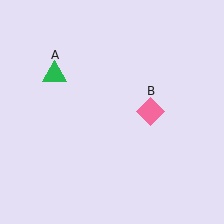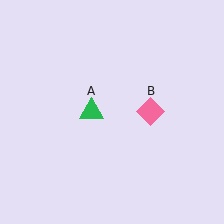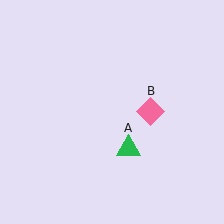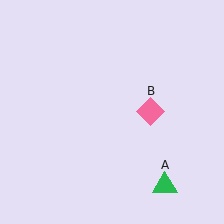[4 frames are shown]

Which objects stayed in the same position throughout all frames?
Pink diamond (object B) remained stationary.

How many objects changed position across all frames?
1 object changed position: green triangle (object A).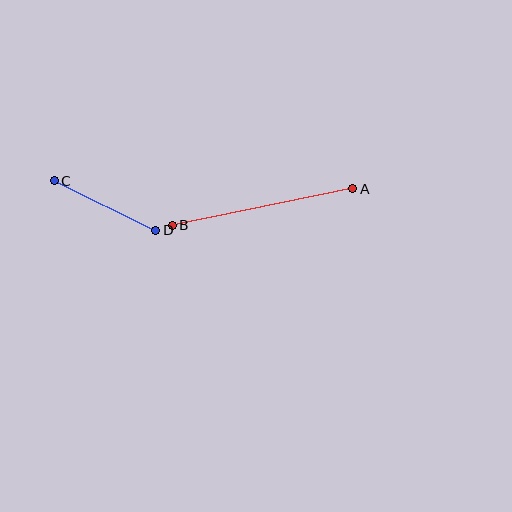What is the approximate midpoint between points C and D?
The midpoint is at approximately (105, 206) pixels.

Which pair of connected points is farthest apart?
Points A and B are farthest apart.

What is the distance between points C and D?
The distance is approximately 113 pixels.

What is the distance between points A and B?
The distance is approximately 184 pixels.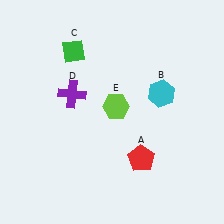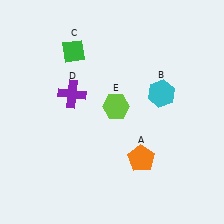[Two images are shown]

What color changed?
The pentagon (A) changed from red in Image 1 to orange in Image 2.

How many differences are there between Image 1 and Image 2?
There is 1 difference between the two images.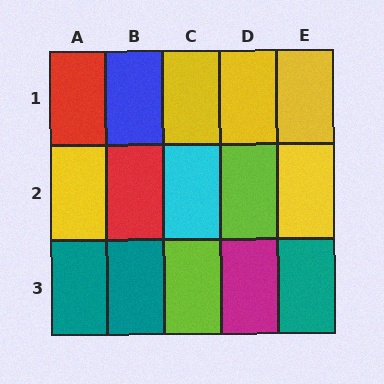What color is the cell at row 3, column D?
Magenta.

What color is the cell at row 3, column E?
Teal.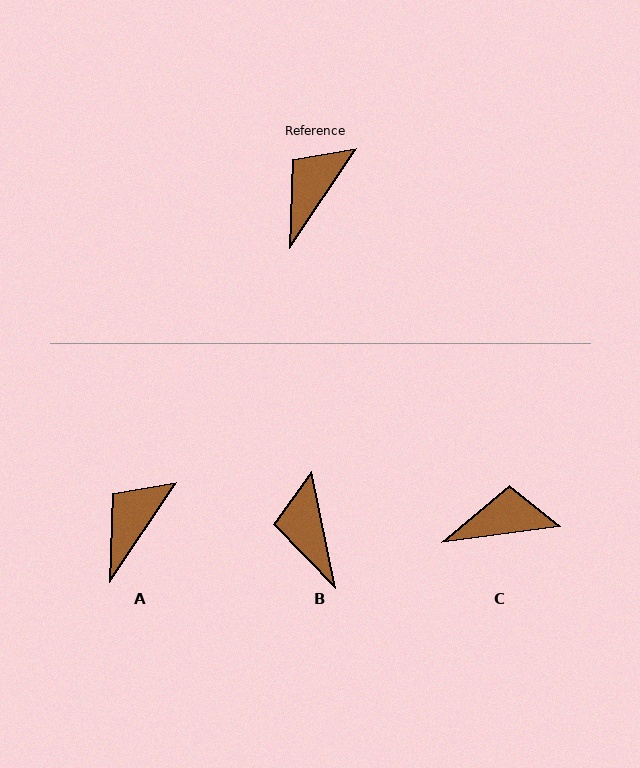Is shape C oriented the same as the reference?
No, it is off by about 49 degrees.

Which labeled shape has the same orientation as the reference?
A.